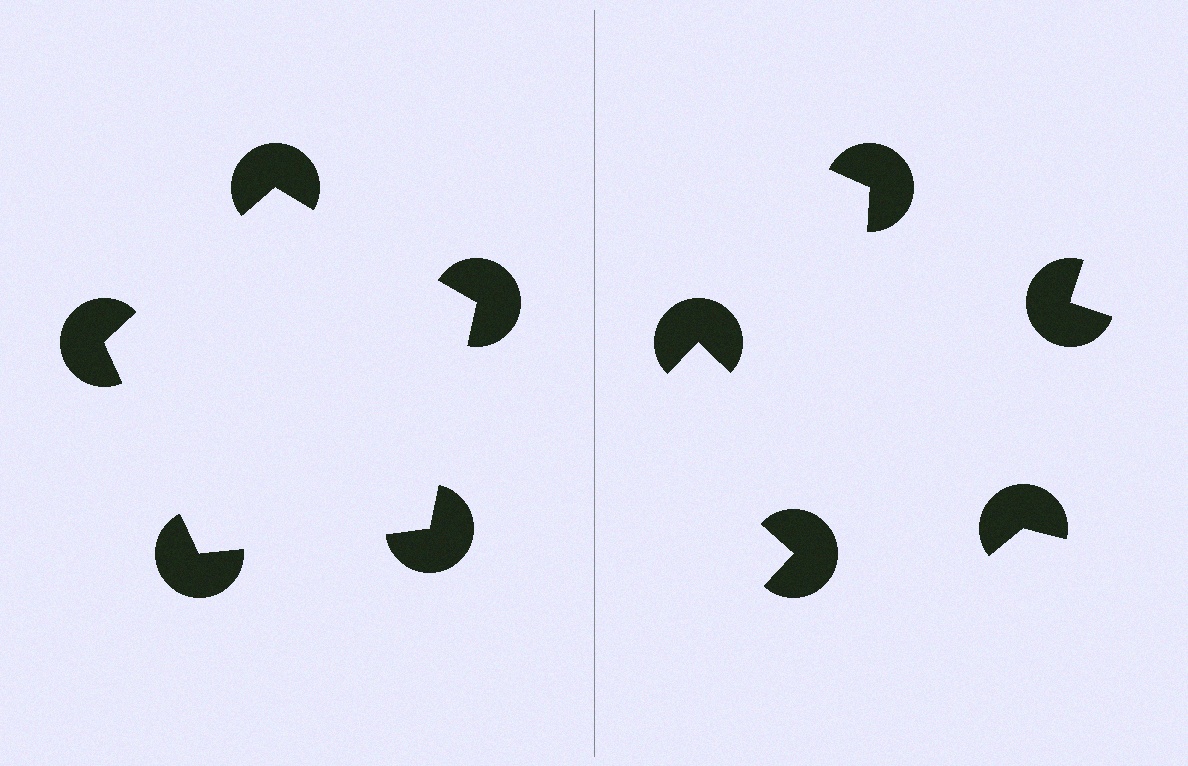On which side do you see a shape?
An illusory pentagon appears on the left side. On the right side the wedge cuts are rotated, so no coherent shape forms.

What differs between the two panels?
The pac-man discs are positioned identically on both sides; only the wedge orientations differ. On the left they align to a pentagon; on the right they are misaligned.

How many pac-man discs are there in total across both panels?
10 — 5 on each side.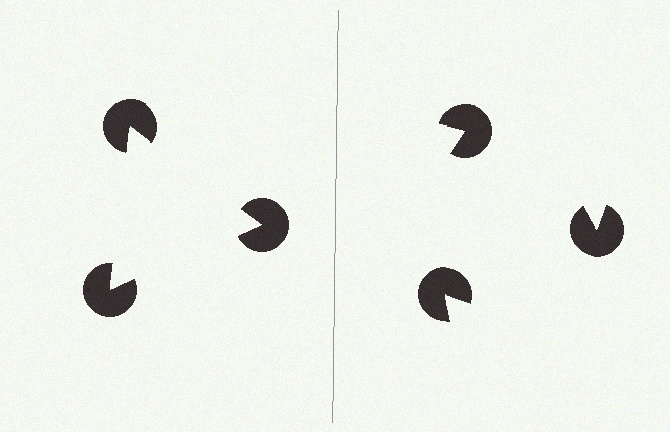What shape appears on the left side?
An illusory triangle.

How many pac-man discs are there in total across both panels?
6 — 3 on each side.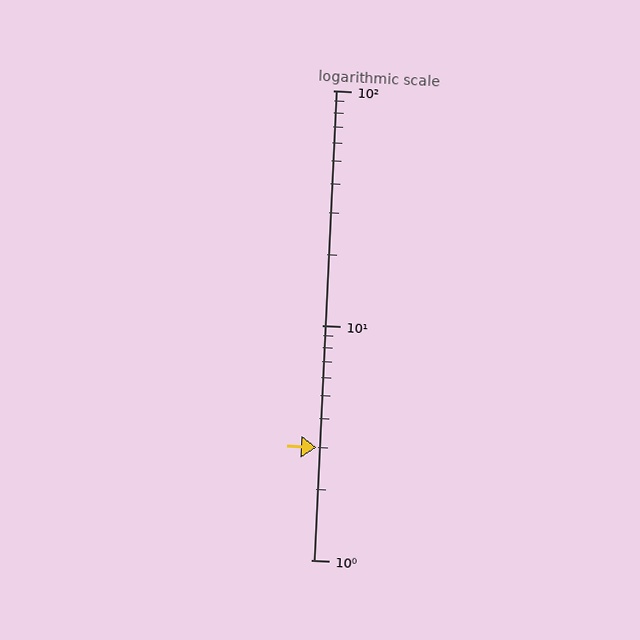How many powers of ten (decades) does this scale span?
The scale spans 2 decades, from 1 to 100.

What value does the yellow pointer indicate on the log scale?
The pointer indicates approximately 3.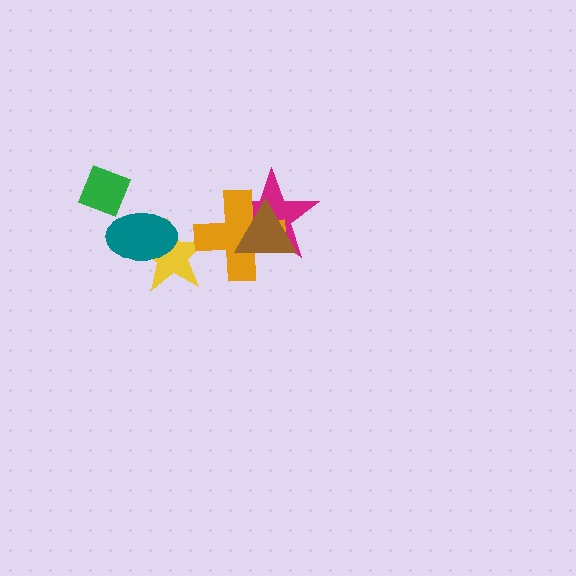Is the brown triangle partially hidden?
No, no other shape covers it.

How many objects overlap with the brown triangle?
2 objects overlap with the brown triangle.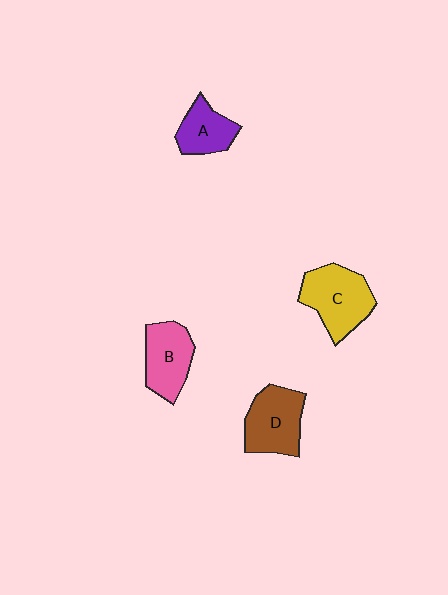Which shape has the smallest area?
Shape A (purple).